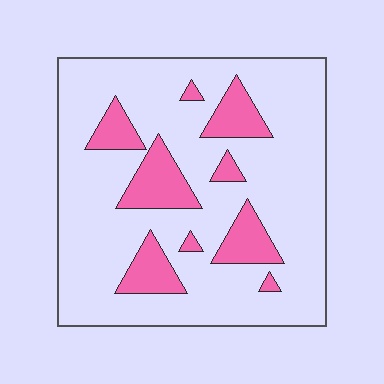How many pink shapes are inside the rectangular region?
9.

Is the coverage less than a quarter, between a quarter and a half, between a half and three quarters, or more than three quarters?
Less than a quarter.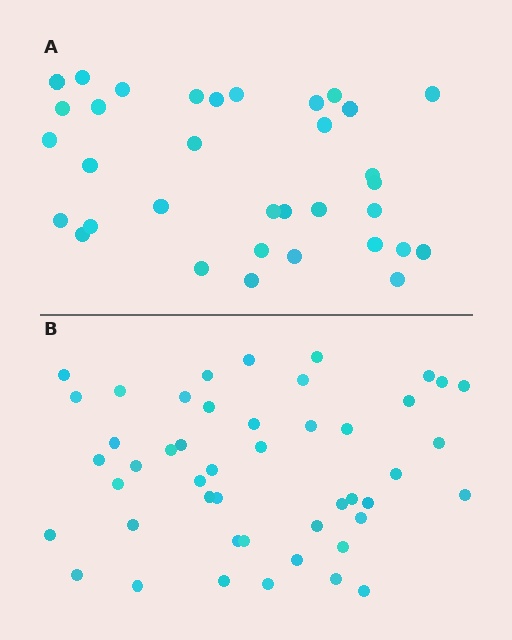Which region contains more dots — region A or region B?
Region B (the bottom region) has more dots.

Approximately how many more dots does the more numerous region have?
Region B has approximately 15 more dots than region A.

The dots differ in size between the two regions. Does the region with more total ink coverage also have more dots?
No. Region A has more total ink coverage because its dots are larger, but region B actually contains more individual dots. Total area can be misleading — the number of items is what matters here.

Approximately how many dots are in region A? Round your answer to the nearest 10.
About 30 dots. (The exact count is 34, which rounds to 30.)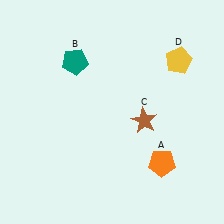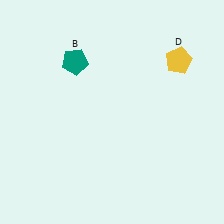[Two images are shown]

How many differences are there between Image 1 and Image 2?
There are 2 differences between the two images.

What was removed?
The brown star (C), the orange pentagon (A) were removed in Image 2.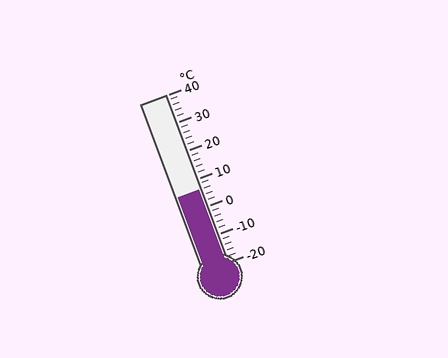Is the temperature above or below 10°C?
The temperature is below 10°C.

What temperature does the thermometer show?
The thermometer shows approximately 6°C.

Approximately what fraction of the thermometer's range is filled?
The thermometer is filled to approximately 45% of its range.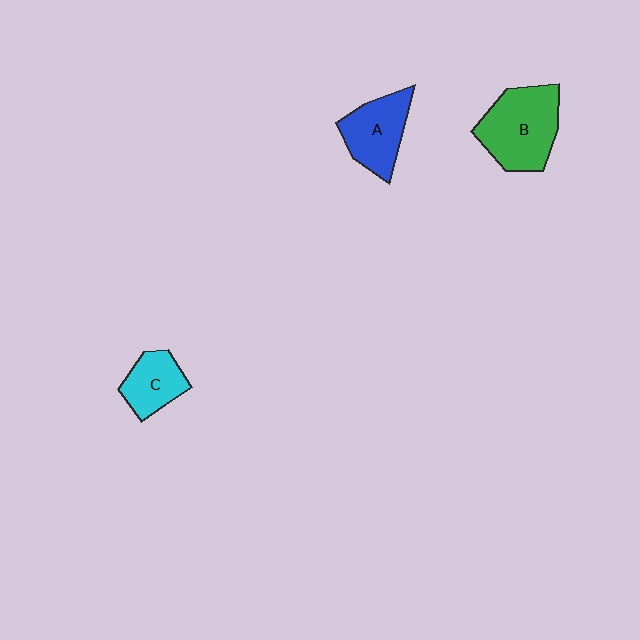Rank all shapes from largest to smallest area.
From largest to smallest: B (green), A (blue), C (cyan).